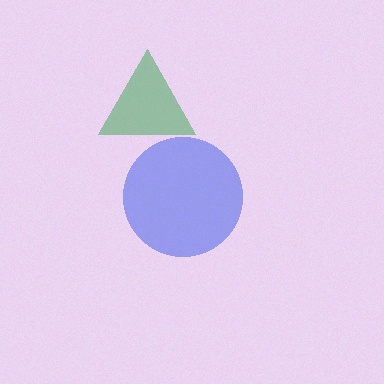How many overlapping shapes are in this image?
There are 2 overlapping shapes in the image.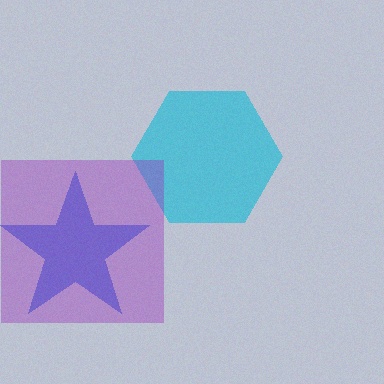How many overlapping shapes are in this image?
There are 3 overlapping shapes in the image.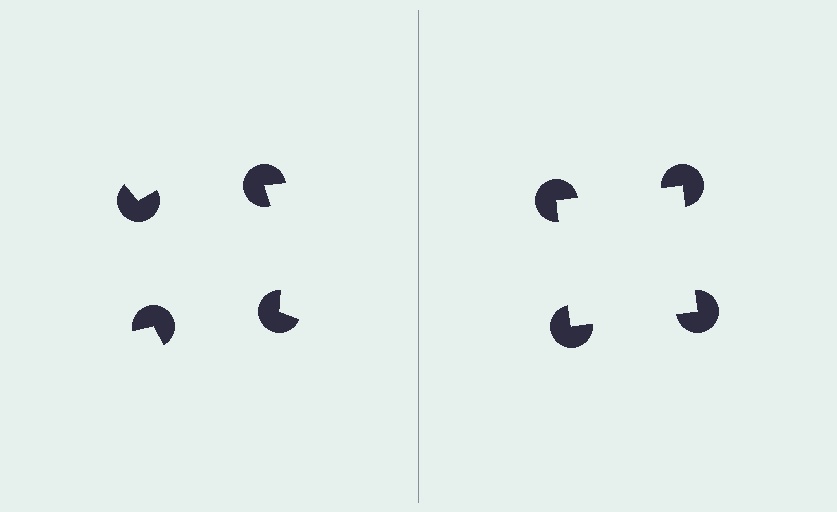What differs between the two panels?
The pac-man discs are positioned identically on both sides; only the wedge orientations differ. On the right they align to a square; on the left they are misaligned.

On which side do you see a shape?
An illusory square appears on the right side. On the left side the wedge cuts are rotated, so no coherent shape forms.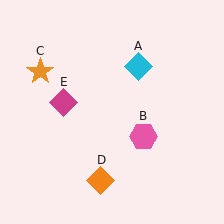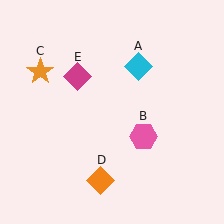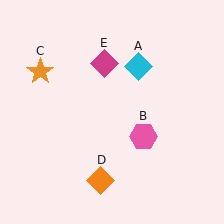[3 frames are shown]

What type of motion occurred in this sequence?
The magenta diamond (object E) rotated clockwise around the center of the scene.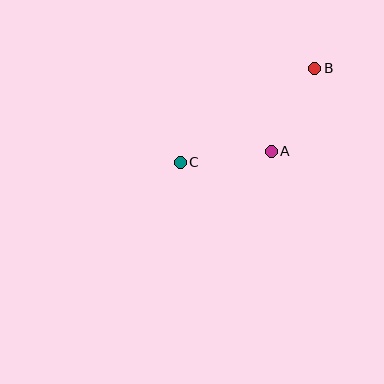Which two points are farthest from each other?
Points B and C are farthest from each other.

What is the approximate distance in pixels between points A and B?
The distance between A and B is approximately 94 pixels.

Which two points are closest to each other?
Points A and C are closest to each other.